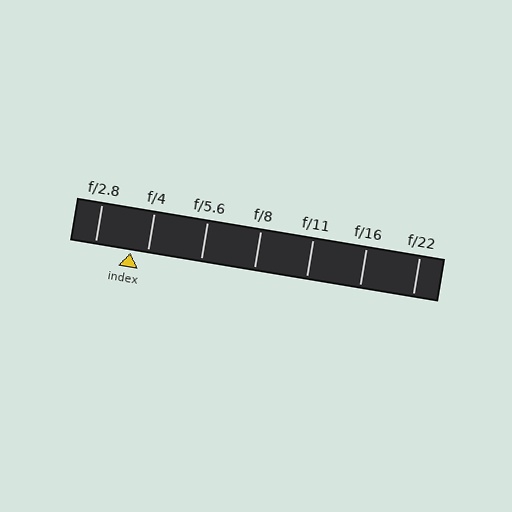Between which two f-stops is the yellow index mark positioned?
The index mark is between f/2.8 and f/4.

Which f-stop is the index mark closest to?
The index mark is closest to f/4.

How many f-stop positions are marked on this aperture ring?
There are 7 f-stop positions marked.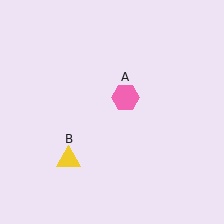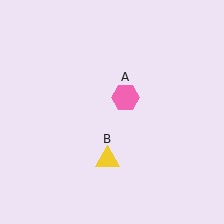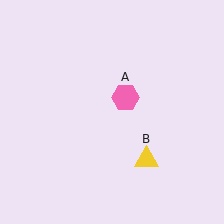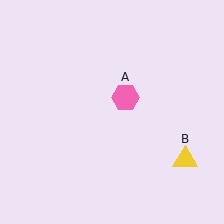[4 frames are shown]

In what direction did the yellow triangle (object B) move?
The yellow triangle (object B) moved right.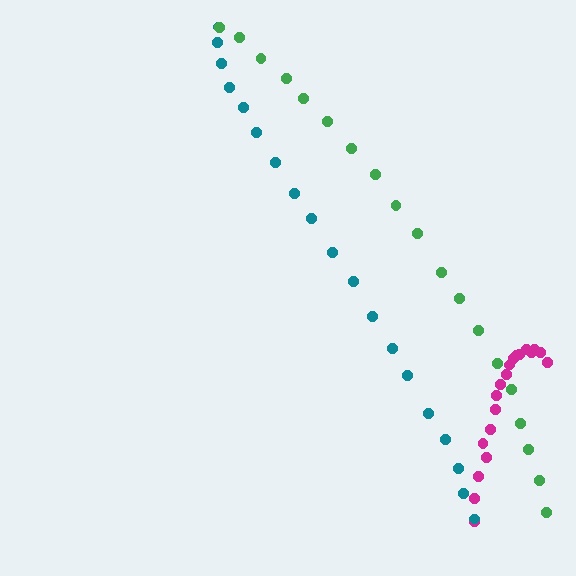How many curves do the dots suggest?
There are 3 distinct paths.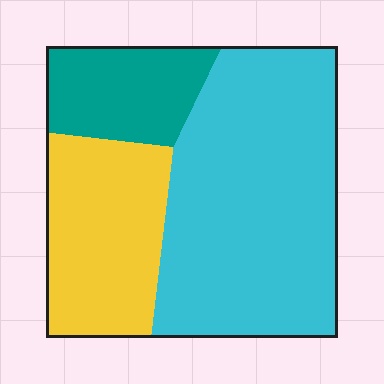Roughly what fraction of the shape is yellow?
Yellow takes up about one quarter (1/4) of the shape.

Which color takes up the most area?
Cyan, at roughly 55%.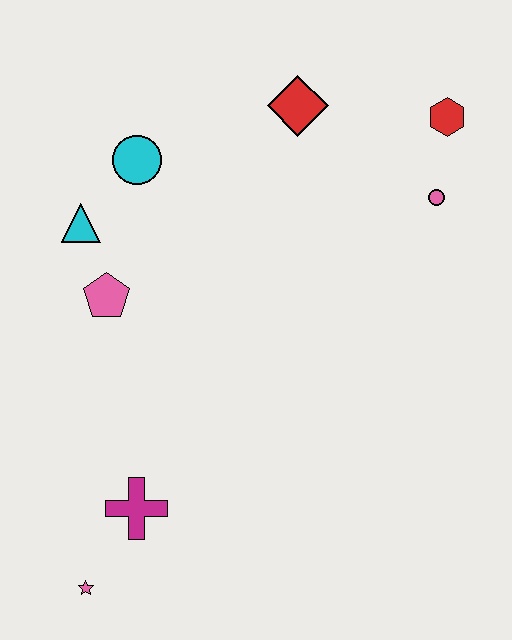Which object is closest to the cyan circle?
The cyan triangle is closest to the cyan circle.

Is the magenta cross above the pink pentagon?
No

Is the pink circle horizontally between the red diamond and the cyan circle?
No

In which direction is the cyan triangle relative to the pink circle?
The cyan triangle is to the left of the pink circle.